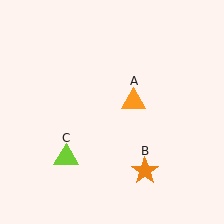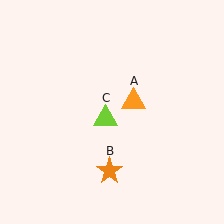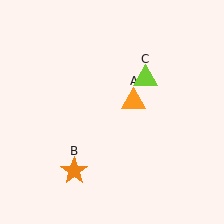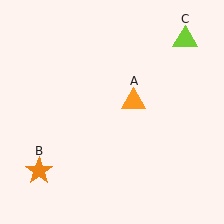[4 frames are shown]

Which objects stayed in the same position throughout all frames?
Orange triangle (object A) remained stationary.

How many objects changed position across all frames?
2 objects changed position: orange star (object B), lime triangle (object C).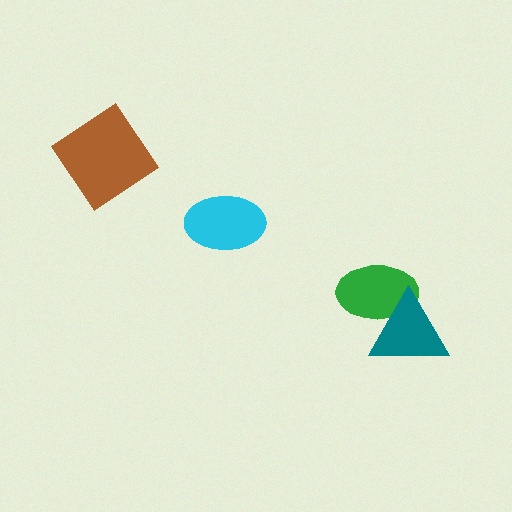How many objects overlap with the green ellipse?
1 object overlaps with the green ellipse.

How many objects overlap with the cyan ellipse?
0 objects overlap with the cyan ellipse.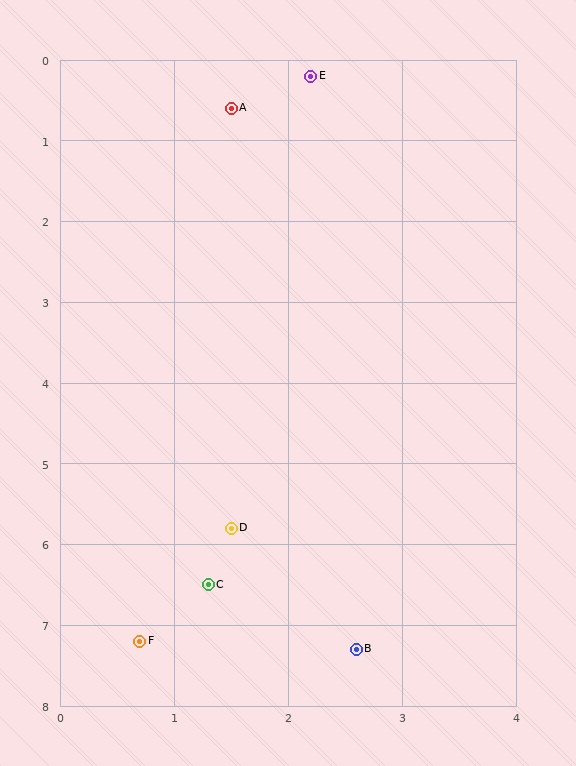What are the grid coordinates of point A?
Point A is at approximately (1.5, 0.6).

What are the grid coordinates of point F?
Point F is at approximately (0.7, 7.2).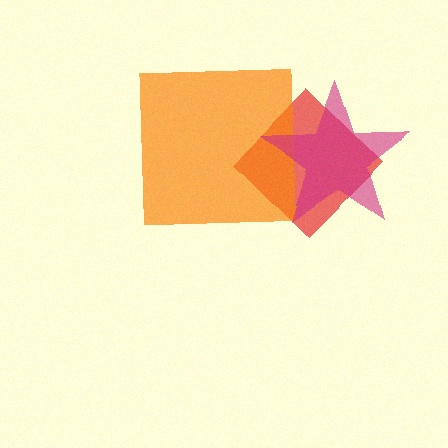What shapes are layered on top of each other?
The layered shapes are: a red diamond, an orange square, a magenta star.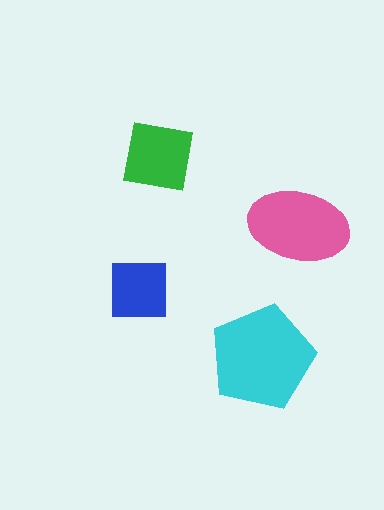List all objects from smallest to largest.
The blue square, the green square, the pink ellipse, the cyan pentagon.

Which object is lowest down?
The cyan pentagon is bottommost.